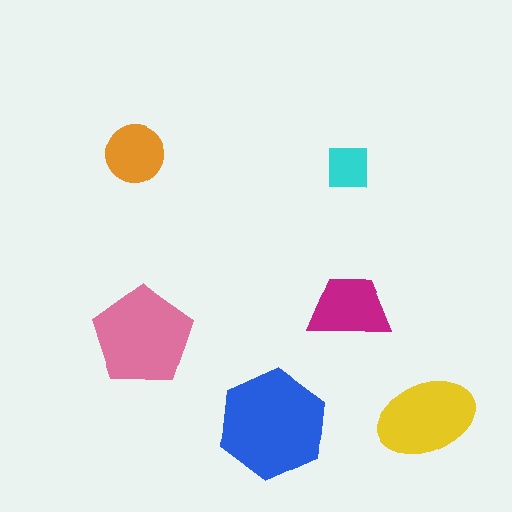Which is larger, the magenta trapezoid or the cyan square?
The magenta trapezoid.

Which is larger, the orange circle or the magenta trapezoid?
The magenta trapezoid.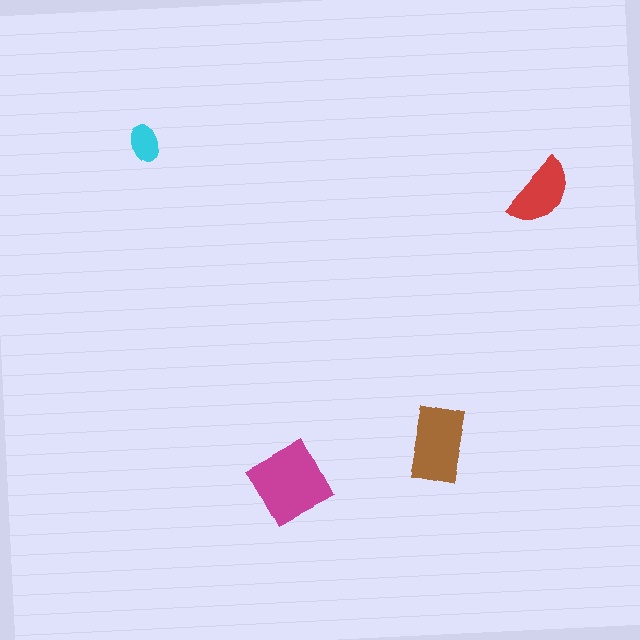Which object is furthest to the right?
The red semicircle is rightmost.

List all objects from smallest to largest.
The cyan ellipse, the red semicircle, the brown rectangle, the magenta diamond.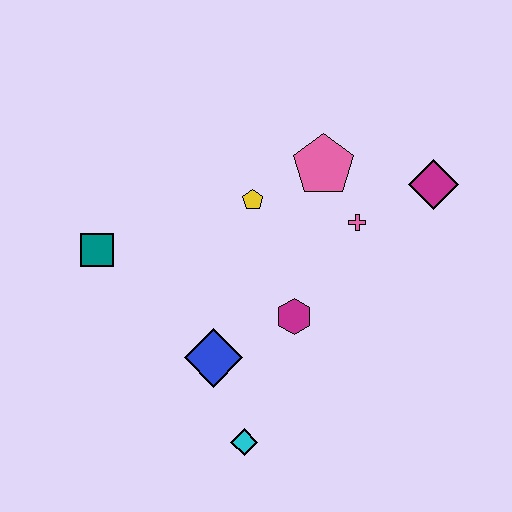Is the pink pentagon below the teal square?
No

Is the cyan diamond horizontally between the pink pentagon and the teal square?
Yes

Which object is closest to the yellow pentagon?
The pink pentagon is closest to the yellow pentagon.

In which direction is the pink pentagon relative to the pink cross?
The pink pentagon is above the pink cross.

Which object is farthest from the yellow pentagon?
The cyan diamond is farthest from the yellow pentagon.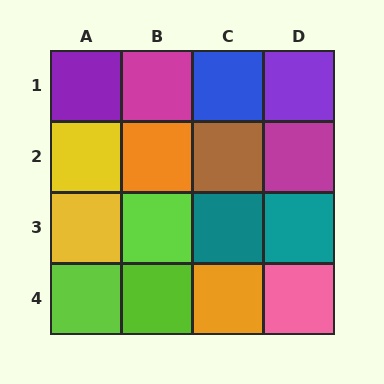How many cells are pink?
1 cell is pink.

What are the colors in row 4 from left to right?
Lime, lime, orange, pink.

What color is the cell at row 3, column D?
Teal.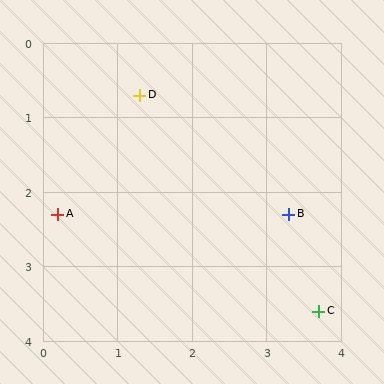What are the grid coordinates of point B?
Point B is at approximately (3.3, 2.3).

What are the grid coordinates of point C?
Point C is at approximately (3.7, 3.6).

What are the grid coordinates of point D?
Point D is at approximately (1.3, 0.7).